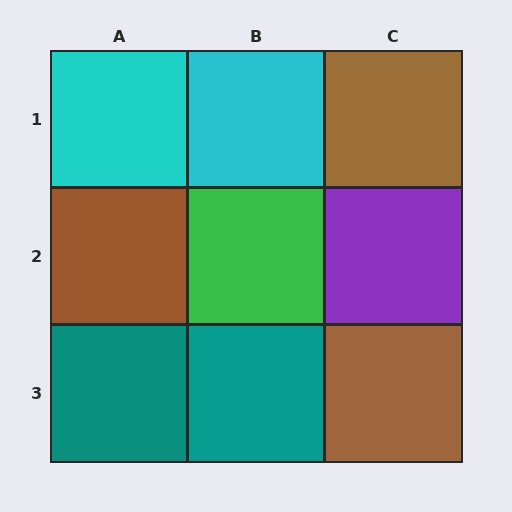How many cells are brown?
3 cells are brown.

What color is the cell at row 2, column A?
Brown.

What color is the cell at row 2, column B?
Green.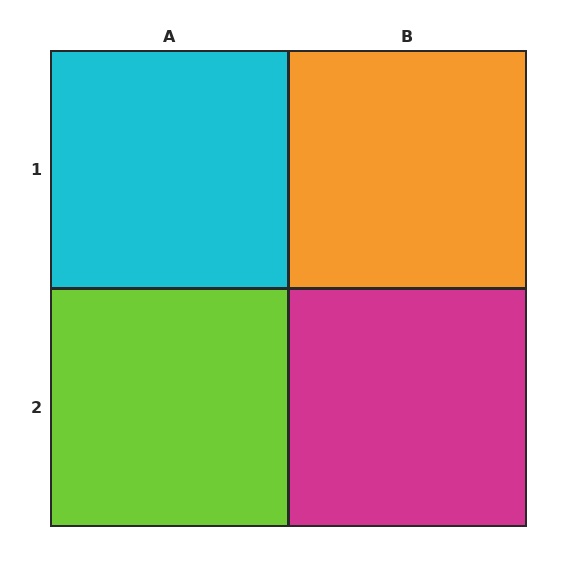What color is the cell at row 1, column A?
Cyan.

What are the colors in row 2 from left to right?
Lime, magenta.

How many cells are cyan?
1 cell is cyan.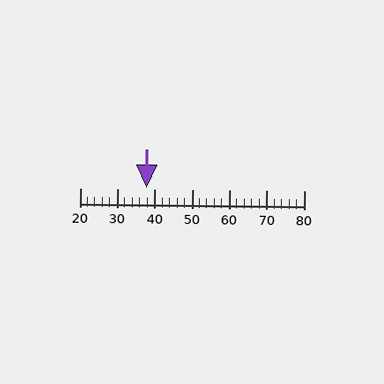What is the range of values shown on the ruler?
The ruler shows values from 20 to 80.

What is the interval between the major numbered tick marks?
The major tick marks are spaced 10 units apart.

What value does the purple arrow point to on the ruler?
The purple arrow points to approximately 38.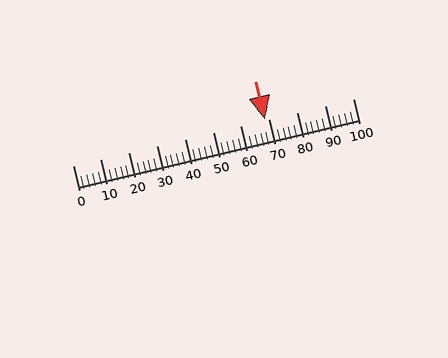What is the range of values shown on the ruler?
The ruler shows values from 0 to 100.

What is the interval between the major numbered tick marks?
The major tick marks are spaced 10 units apart.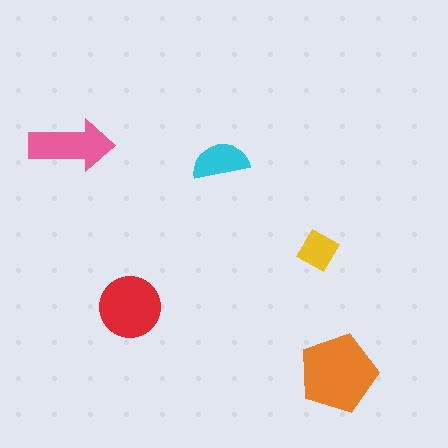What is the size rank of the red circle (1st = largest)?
2nd.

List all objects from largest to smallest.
The orange pentagon, the red circle, the pink arrow, the cyan semicircle, the yellow diamond.